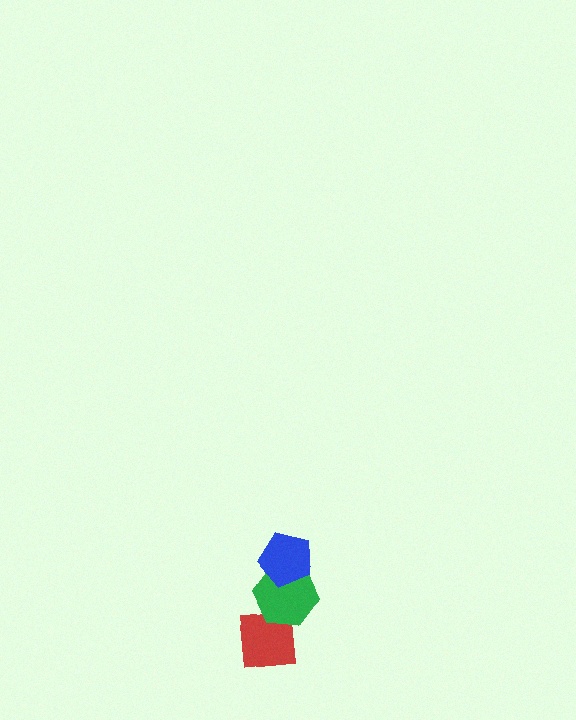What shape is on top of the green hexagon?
The blue pentagon is on top of the green hexagon.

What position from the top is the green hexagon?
The green hexagon is 2nd from the top.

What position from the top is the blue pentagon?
The blue pentagon is 1st from the top.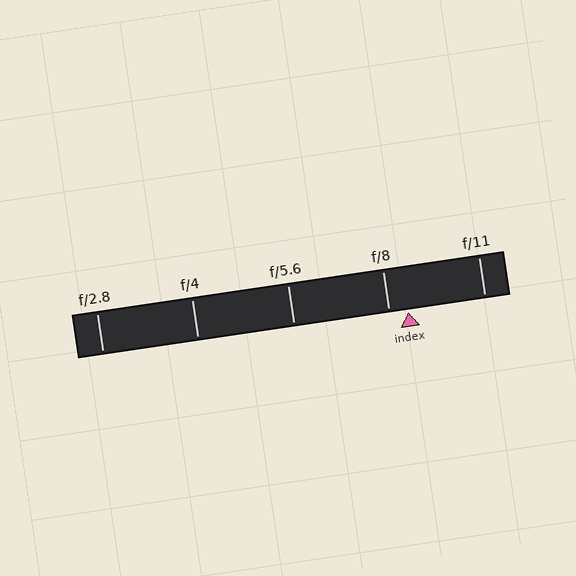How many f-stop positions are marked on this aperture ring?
There are 5 f-stop positions marked.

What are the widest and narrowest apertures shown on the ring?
The widest aperture shown is f/2.8 and the narrowest is f/11.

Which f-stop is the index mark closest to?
The index mark is closest to f/8.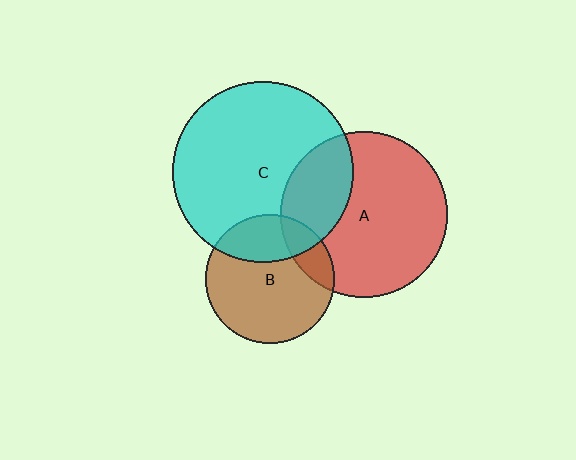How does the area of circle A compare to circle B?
Approximately 1.7 times.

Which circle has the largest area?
Circle C (cyan).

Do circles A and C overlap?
Yes.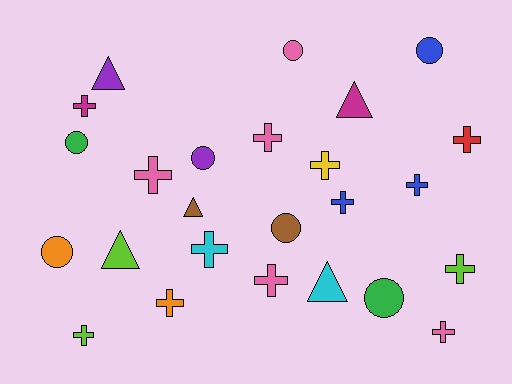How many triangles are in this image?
There are 5 triangles.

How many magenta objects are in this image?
There are 2 magenta objects.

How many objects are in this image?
There are 25 objects.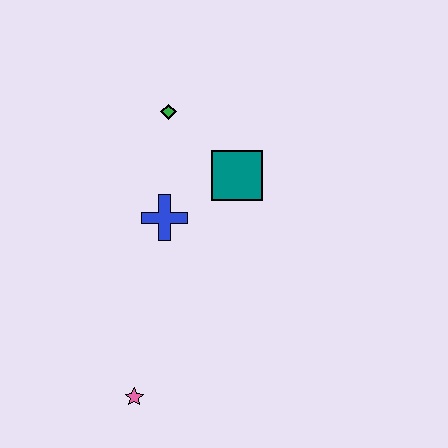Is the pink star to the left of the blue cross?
Yes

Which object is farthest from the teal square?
The pink star is farthest from the teal square.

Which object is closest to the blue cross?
The teal square is closest to the blue cross.